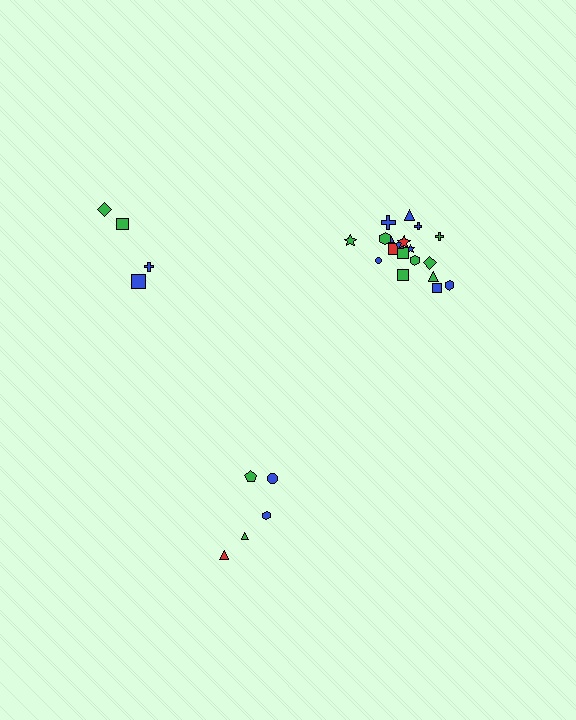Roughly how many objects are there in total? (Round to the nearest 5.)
Roughly 30 objects in total.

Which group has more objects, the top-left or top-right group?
The top-right group.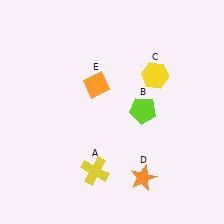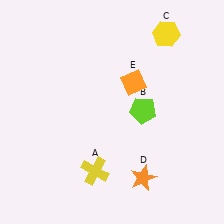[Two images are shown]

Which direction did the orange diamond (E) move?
The orange diamond (E) moved right.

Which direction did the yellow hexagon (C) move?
The yellow hexagon (C) moved up.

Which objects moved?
The objects that moved are: the yellow hexagon (C), the orange diamond (E).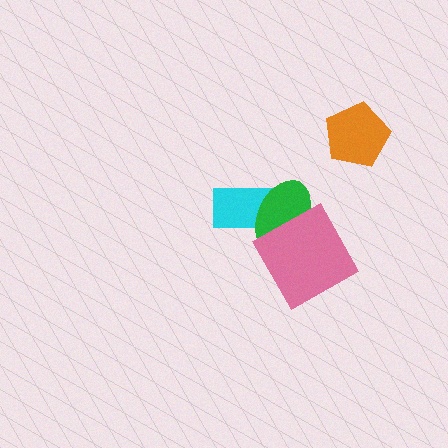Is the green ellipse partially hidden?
Yes, it is partially covered by another shape.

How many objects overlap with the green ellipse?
2 objects overlap with the green ellipse.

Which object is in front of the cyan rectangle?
The green ellipse is in front of the cyan rectangle.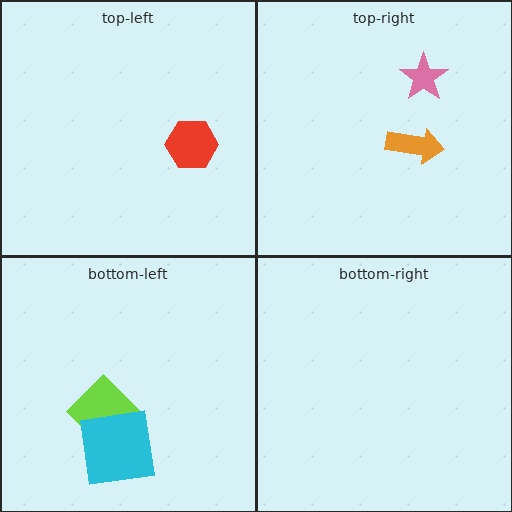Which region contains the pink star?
The top-right region.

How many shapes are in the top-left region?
1.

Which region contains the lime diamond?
The bottom-left region.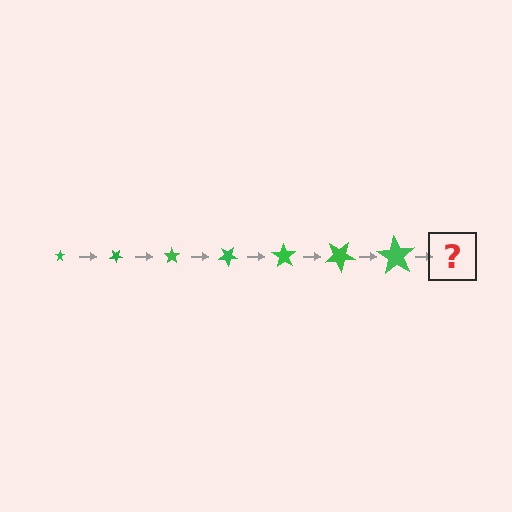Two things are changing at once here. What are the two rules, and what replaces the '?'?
The two rules are that the star grows larger each step and it rotates 35 degrees each step. The '?' should be a star, larger than the previous one and rotated 245 degrees from the start.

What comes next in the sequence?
The next element should be a star, larger than the previous one and rotated 245 degrees from the start.